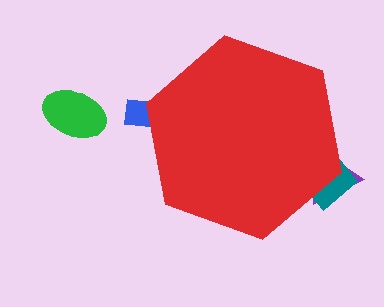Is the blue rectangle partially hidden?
Yes, the blue rectangle is partially hidden behind the red hexagon.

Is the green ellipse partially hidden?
No, the green ellipse is fully visible.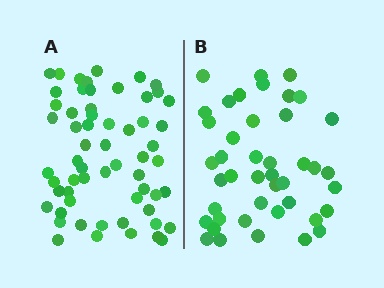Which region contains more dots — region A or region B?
Region A (the left region) has more dots.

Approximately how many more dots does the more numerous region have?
Region A has approximately 15 more dots than region B.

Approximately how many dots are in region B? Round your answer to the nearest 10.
About 40 dots. (The exact count is 43, which rounds to 40.)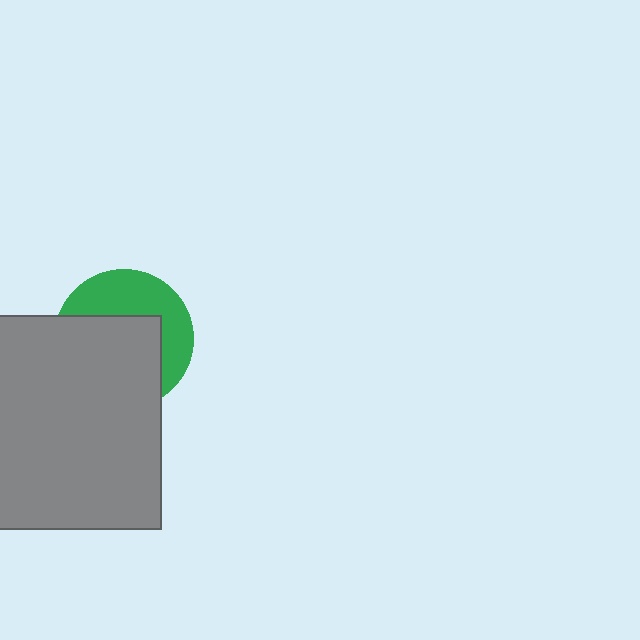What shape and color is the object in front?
The object in front is a gray square.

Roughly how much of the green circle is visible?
A small part of it is visible (roughly 43%).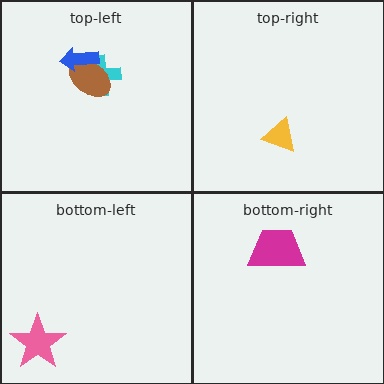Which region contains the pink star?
The bottom-left region.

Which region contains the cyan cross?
The top-left region.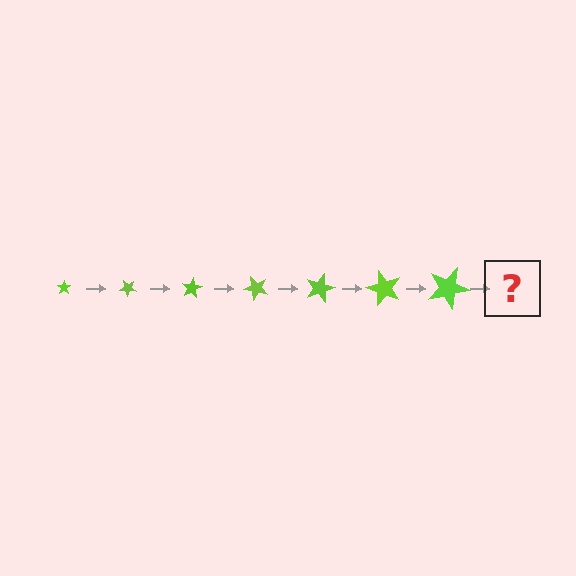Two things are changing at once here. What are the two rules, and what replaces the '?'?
The two rules are that the star grows larger each step and it rotates 40 degrees each step. The '?' should be a star, larger than the previous one and rotated 280 degrees from the start.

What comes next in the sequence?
The next element should be a star, larger than the previous one and rotated 280 degrees from the start.